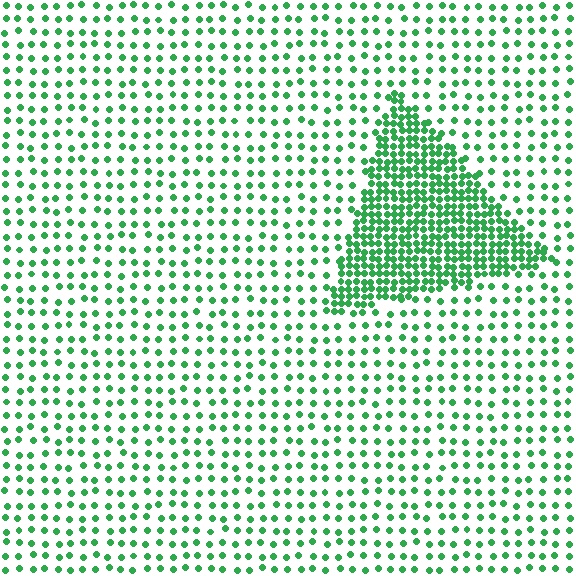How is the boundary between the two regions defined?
The boundary is defined by a change in element density (approximately 2.9x ratio). All elements are the same color, size, and shape.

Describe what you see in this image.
The image contains small green elements arranged at two different densities. A triangle-shaped region is visible where the elements are more densely packed than the surrounding area.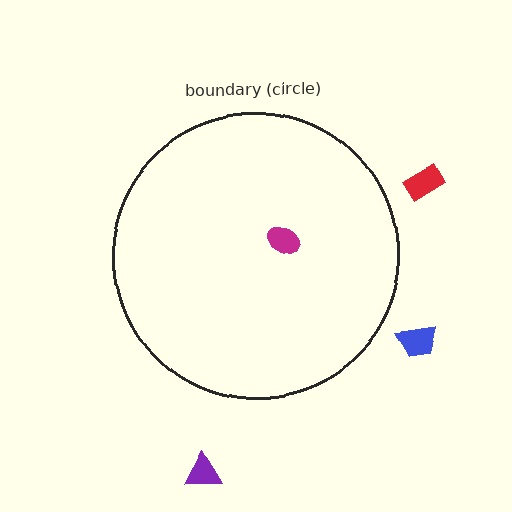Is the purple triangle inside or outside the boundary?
Outside.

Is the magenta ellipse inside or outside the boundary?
Inside.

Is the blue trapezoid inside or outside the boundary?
Outside.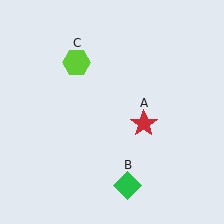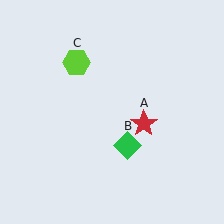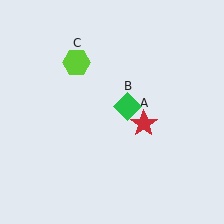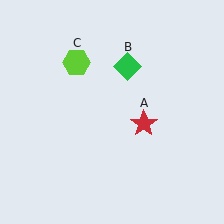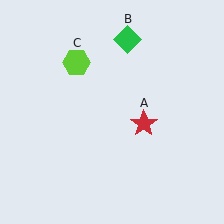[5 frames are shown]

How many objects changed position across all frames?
1 object changed position: green diamond (object B).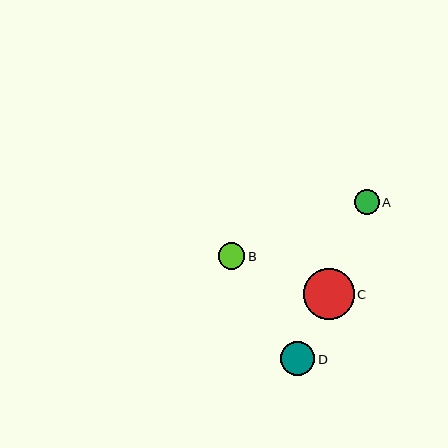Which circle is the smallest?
Circle A is the smallest with a size of approximately 24 pixels.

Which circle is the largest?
Circle C is the largest with a size of approximately 51 pixels.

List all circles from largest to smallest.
From largest to smallest: C, D, B, A.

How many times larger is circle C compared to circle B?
Circle C is approximately 1.9 times the size of circle B.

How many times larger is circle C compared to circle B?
Circle C is approximately 1.9 times the size of circle B.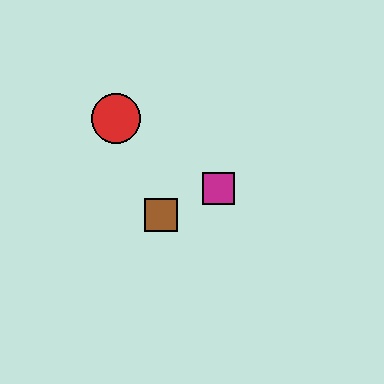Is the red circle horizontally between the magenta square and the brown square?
No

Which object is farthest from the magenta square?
The red circle is farthest from the magenta square.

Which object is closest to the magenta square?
The brown square is closest to the magenta square.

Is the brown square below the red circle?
Yes